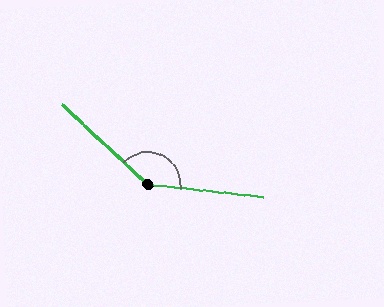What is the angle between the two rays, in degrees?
Approximately 143 degrees.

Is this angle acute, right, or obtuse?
It is obtuse.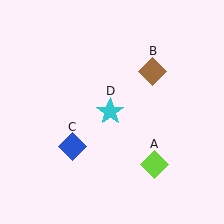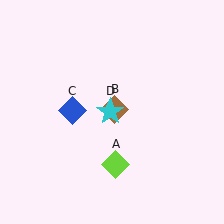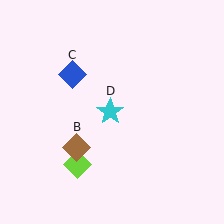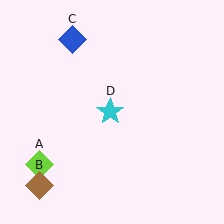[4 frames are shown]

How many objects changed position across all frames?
3 objects changed position: lime diamond (object A), brown diamond (object B), blue diamond (object C).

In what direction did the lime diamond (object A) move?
The lime diamond (object A) moved left.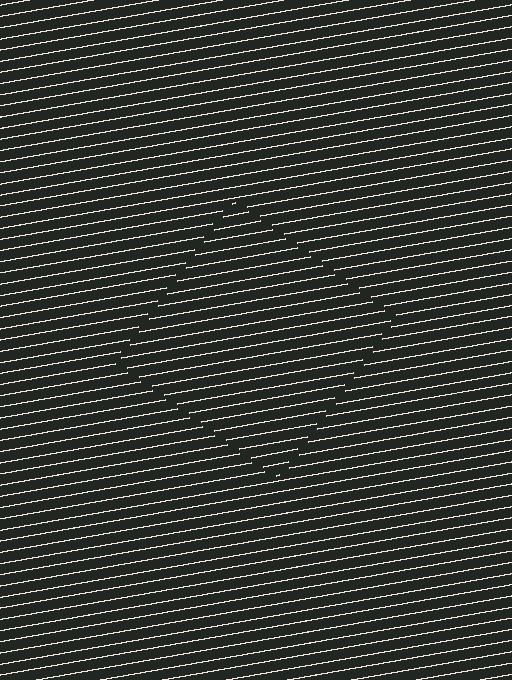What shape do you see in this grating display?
An illusory square. The interior of the shape contains the same grating, shifted by half a period — the contour is defined by the phase discontinuity where line-ends from the inner and outer gratings abut.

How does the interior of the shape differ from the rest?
The interior of the shape contains the same grating, shifted by half a period — the contour is defined by the phase discontinuity where line-ends from the inner and outer gratings abut.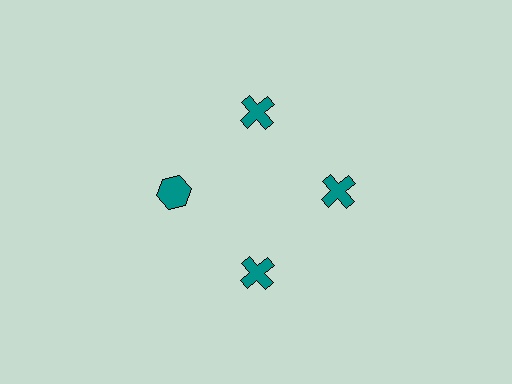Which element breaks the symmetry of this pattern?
The teal hexagon at roughly the 9 o'clock position breaks the symmetry. All other shapes are teal crosses.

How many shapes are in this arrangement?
There are 4 shapes arranged in a ring pattern.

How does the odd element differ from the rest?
It has a different shape: hexagon instead of cross.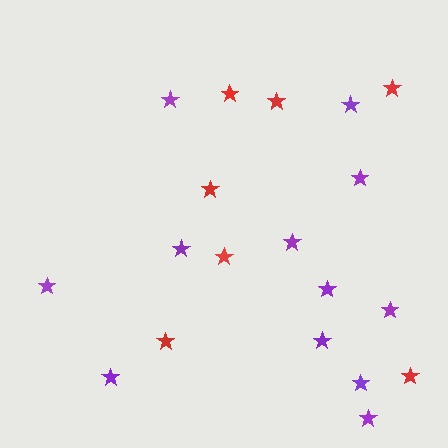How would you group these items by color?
There are 2 groups: one group of red stars (7) and one group of purple stars (12).